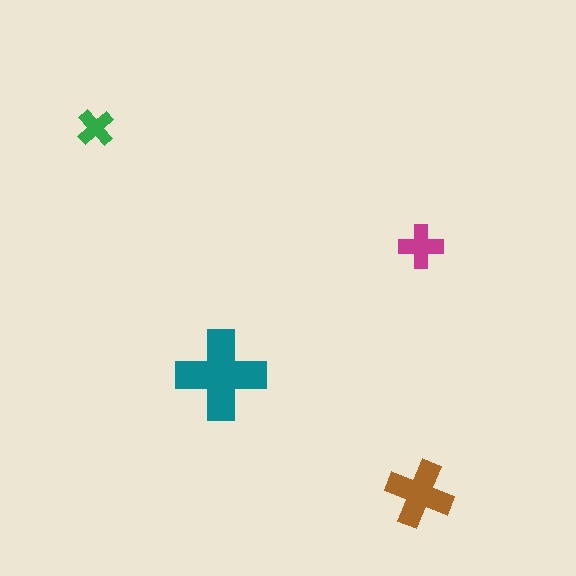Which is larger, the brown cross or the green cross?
The brown one.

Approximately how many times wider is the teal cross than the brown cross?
About 1.5 times wider.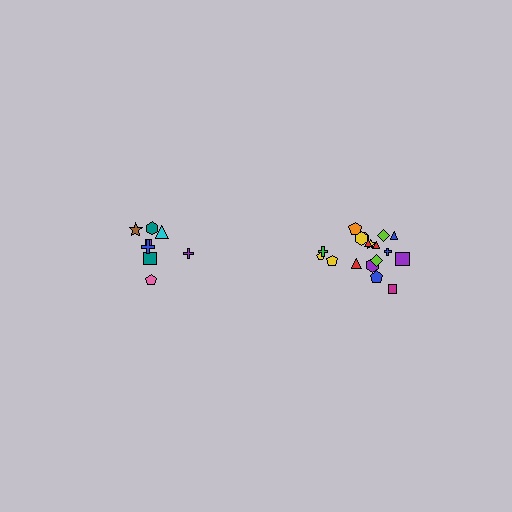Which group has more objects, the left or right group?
The right group.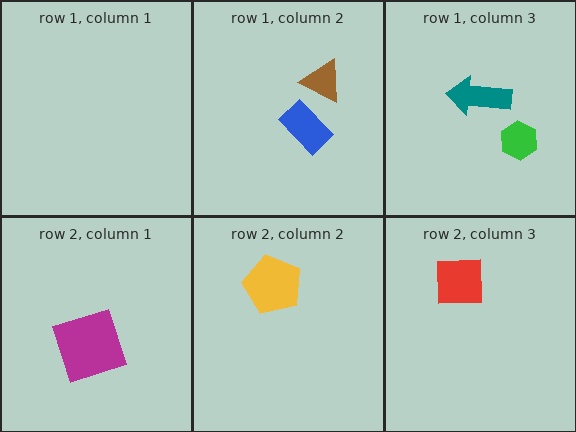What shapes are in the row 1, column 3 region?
The green hexagon, the teal arrow.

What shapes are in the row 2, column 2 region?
The yellow pentagon.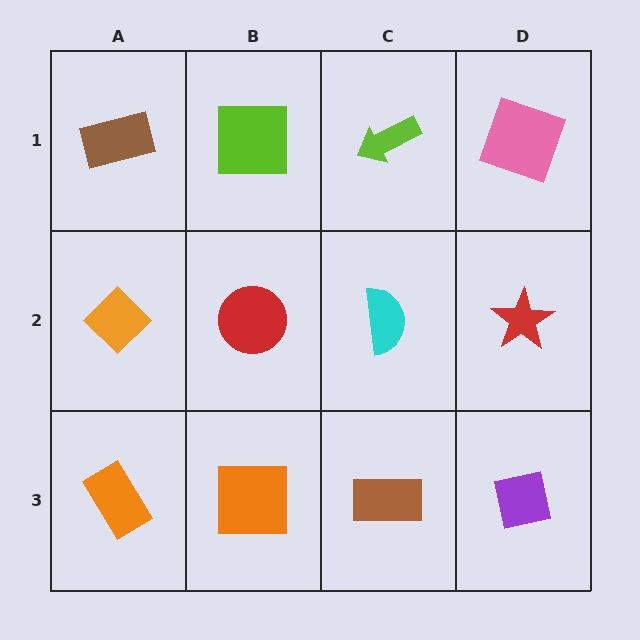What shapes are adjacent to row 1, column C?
A cyan semicircle (row 2, column C), a lime square (row 1, column B), a pink square (row 1, column D).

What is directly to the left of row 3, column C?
An orange square.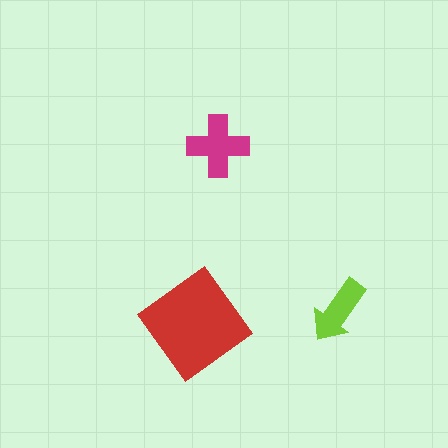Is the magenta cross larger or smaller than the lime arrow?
Larger.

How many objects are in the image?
There are 3 objects in the image.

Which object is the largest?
The red diamond.